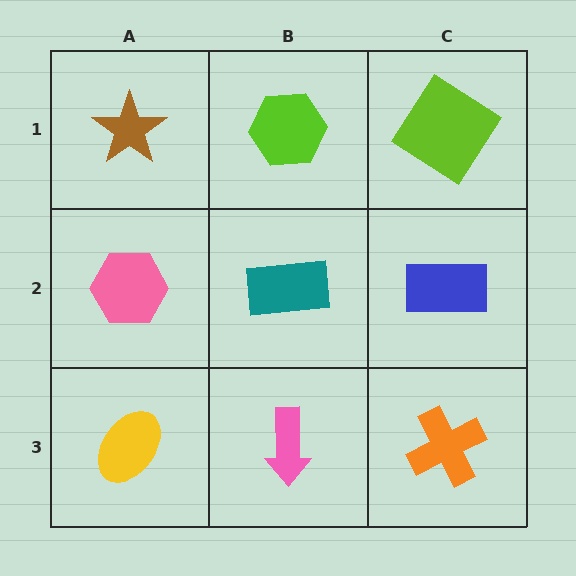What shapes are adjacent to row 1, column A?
A pink hexagon (row 2, column A), a lime hexagon (row 1, column B).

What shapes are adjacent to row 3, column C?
A blue rectangle (row 2, column C), a pink arrow (row 3, column B).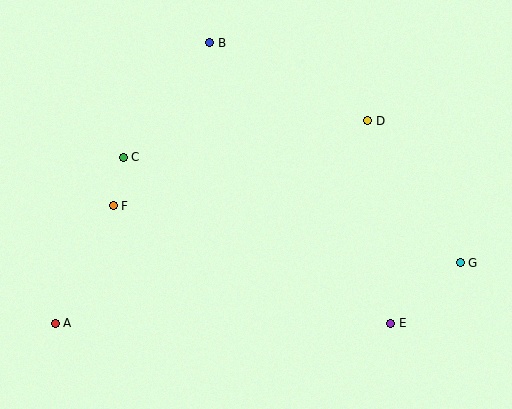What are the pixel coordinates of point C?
Point C is at (123, 157).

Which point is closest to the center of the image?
Point D at (368, 121) is closest to the center.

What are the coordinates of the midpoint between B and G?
The midpoint between B and G is at (335, 153).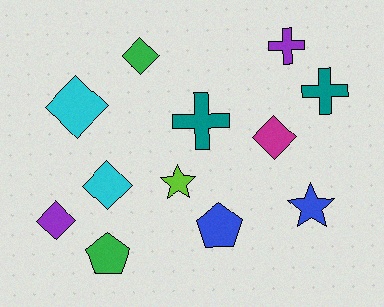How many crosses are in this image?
There are 3 crosses.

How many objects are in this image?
There are 12 objects.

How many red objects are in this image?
There are no red objects.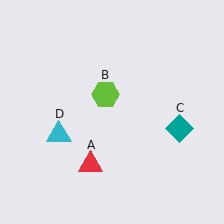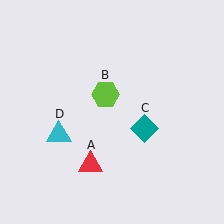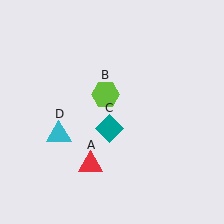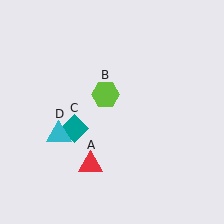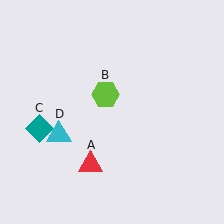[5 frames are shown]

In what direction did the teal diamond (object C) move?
The teal diamond (object C) moved left.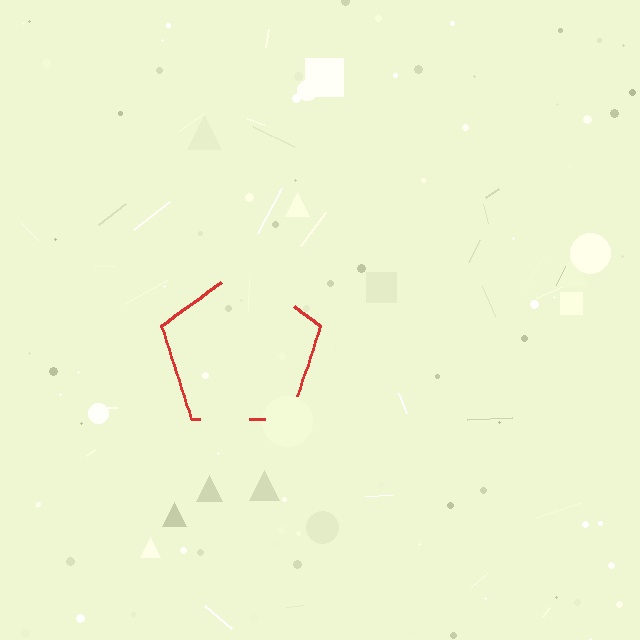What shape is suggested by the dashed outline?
The dashed outline suggests a pentagon.